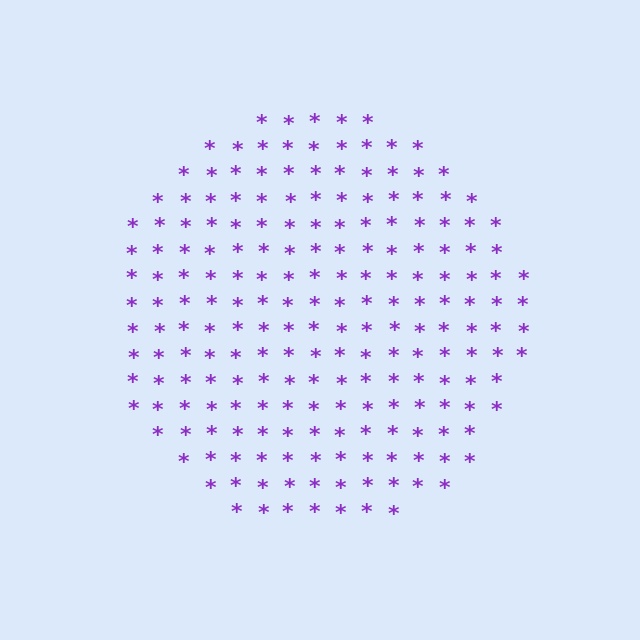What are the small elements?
The small elements are asterisks.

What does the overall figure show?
The overall figure shows a circle.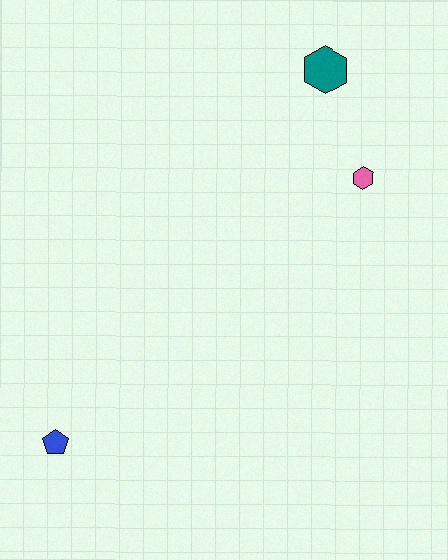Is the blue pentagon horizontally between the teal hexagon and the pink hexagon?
No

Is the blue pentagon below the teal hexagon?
Yes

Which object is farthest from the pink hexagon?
The blue pentagon is farthest from the pink hexagon.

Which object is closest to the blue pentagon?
The pink hexagon is closest to the blue pentagon.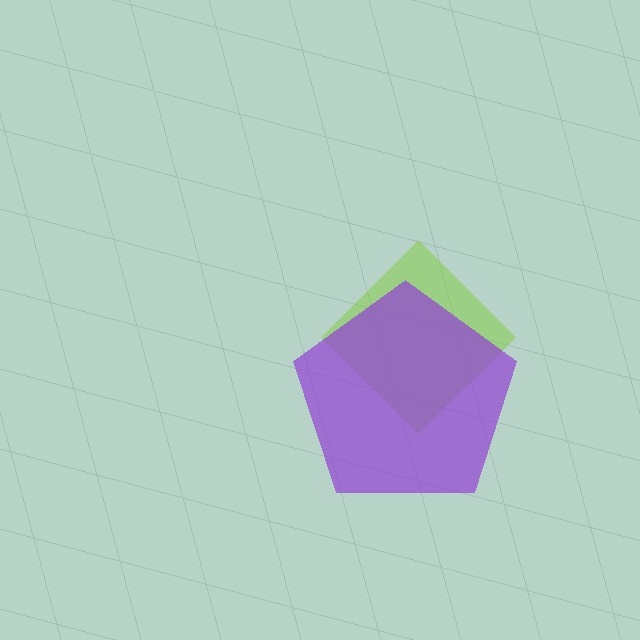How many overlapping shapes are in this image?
There are 2 overlapping shapes in the image.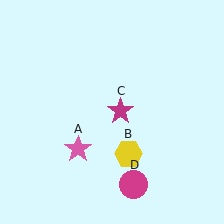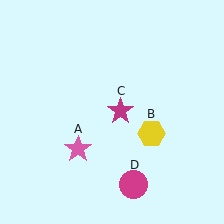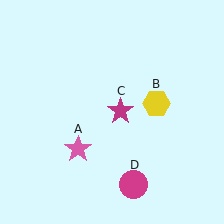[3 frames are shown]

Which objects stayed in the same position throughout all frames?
Pink star (object A) and magenta star (object C) and magenta circle (object D) remained stationary.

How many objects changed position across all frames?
1 object changed position: yellow hexagon (object B).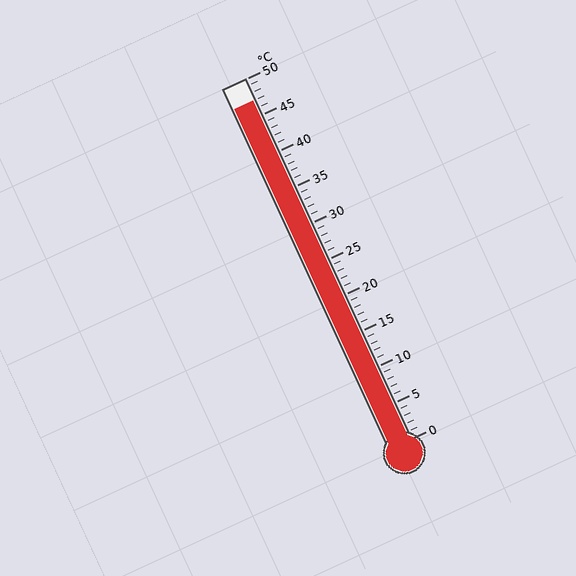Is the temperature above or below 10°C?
The temperature is above 10°C.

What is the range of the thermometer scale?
The thermometer scale ranges from 0°C to 50°C.